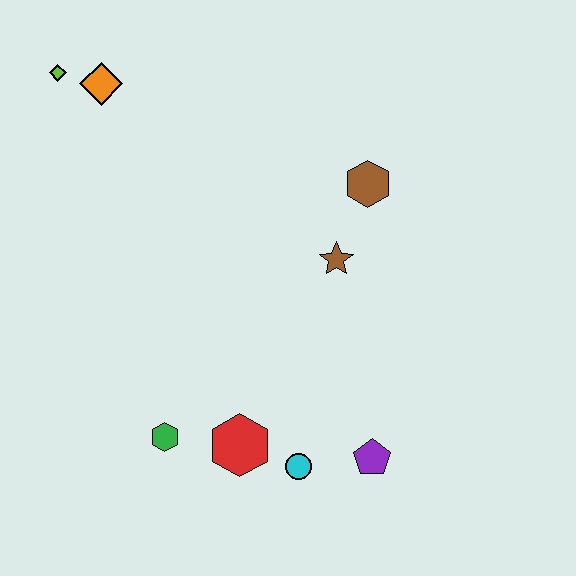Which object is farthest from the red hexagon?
The lime diamond is farthest from the red hexagon.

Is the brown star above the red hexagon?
Yes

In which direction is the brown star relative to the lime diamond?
The brown star is to the right of the lime diamond.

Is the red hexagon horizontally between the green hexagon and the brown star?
Yes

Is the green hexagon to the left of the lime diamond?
No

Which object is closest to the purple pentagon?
The cyan circle is closest to the purple pentagon.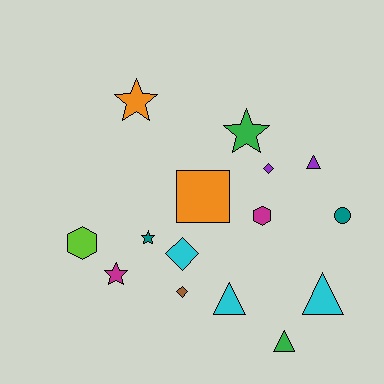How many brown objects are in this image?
There is 1 brown object.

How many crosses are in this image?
There are no crosses.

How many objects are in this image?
There are 15 objects.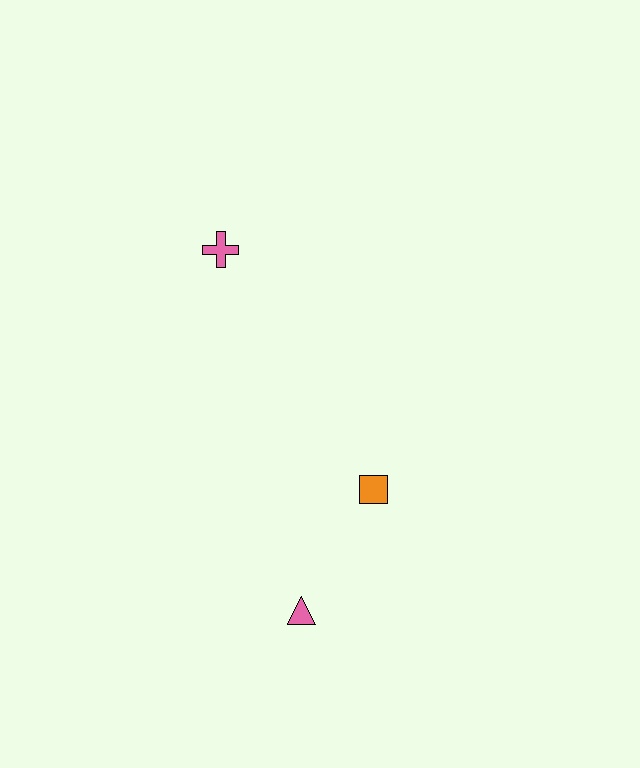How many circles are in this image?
There are no circles.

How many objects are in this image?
There are 3 objects.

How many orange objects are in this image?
There is 1 orange object.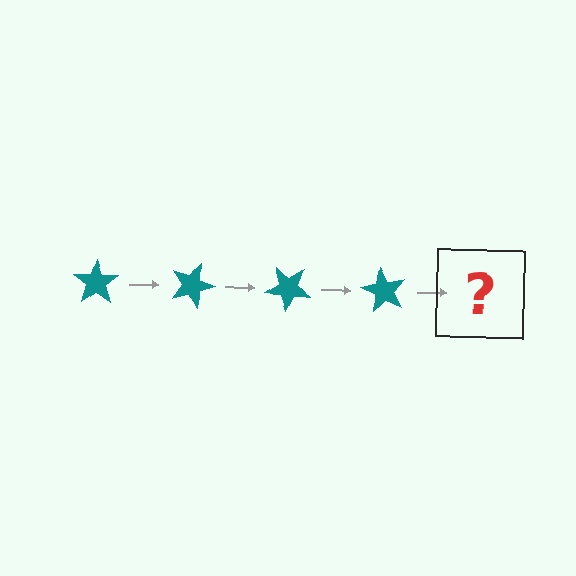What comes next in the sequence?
The next element should be a teal star rotated 80 degrees.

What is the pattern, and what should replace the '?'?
The pattern is that the star rotates 20 degrees each step. The '?' should be a teal star rotated 80 degrees.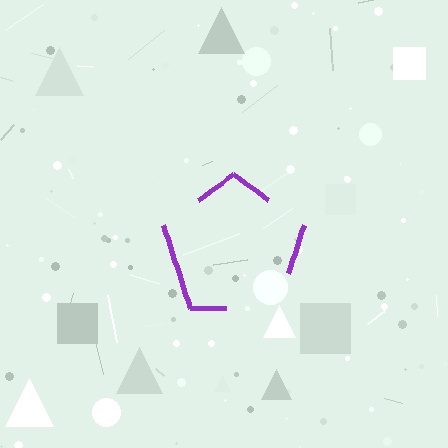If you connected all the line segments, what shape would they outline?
They would outline a pentagon.